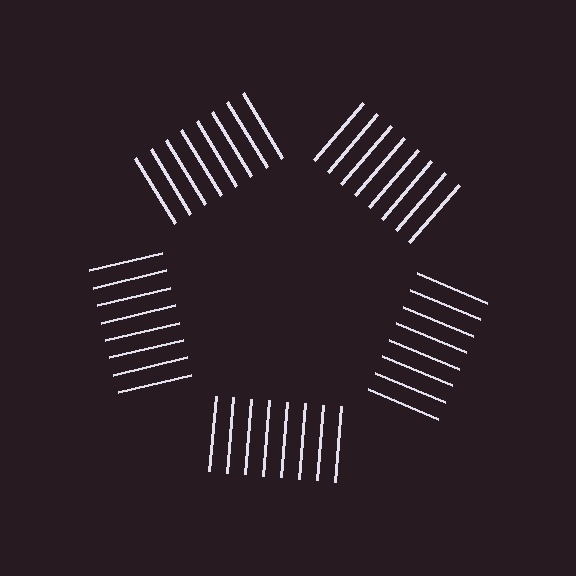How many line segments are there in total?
40 — 8 along each of the 5 edges.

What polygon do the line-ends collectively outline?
An illusory pentagon — the line segments terminate on its edges but no continuous stroke is drawn.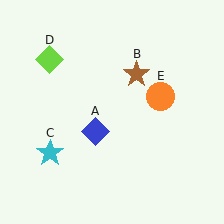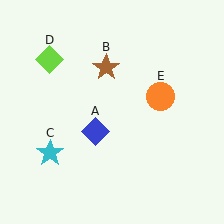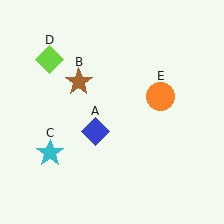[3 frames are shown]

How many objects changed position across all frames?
1 object changed position: brown star (object B).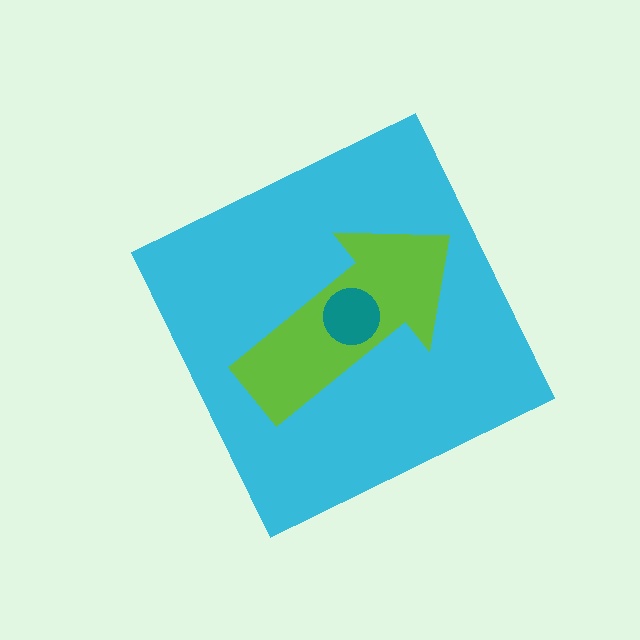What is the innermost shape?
The teal circle.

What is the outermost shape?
The cyan diamond.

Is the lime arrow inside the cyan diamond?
Yes.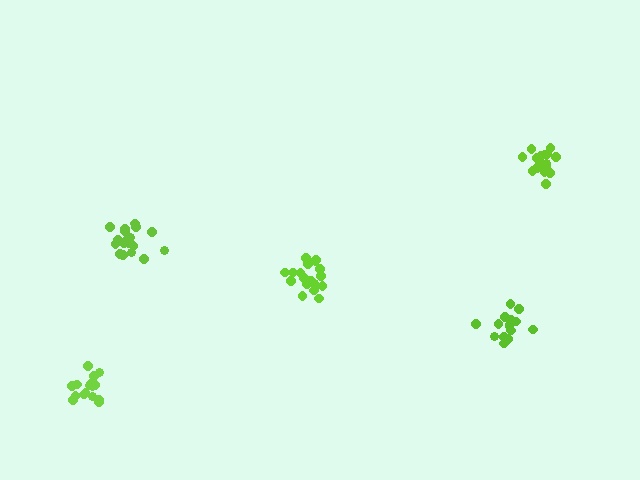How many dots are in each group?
Group 1: 16 dots, Group 2: 16 dots, Group 3: 19 dots, Group 4: 16 dots, Group 5: 18 dots (85 total).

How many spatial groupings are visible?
There are 5 spatial groupings.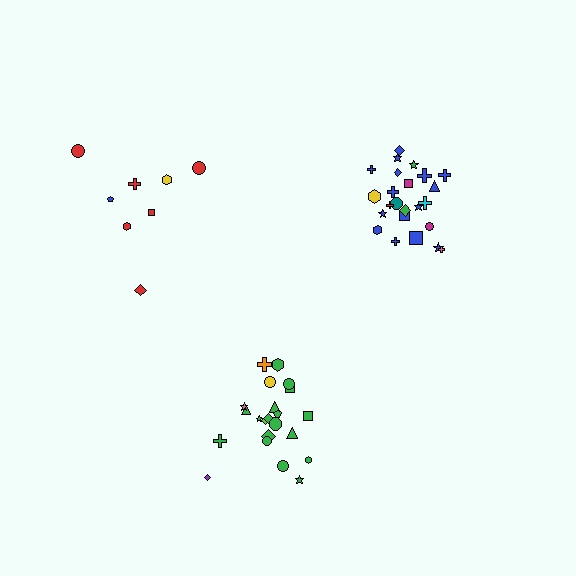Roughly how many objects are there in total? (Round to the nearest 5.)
Roughly 55 objects in total.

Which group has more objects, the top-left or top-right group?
The top-right group.